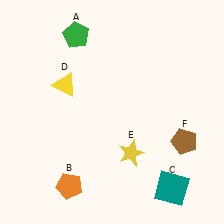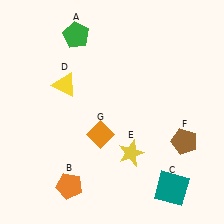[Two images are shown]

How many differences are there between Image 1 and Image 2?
There is 1 difference between the two images.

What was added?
An orange diamond (G) was added in Image 2.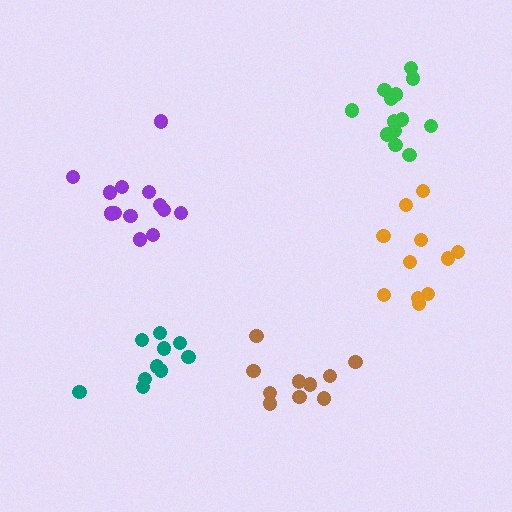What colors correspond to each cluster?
The clusters are colored: purple, green, teal, brown, orange.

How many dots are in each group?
Group 1: 13 dots, Group 2: 13 dots, Group 3: 10 dots, Group 4: 10 dots, Group 5: 11 dots (57 total).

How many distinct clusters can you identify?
There are 5 distinct clusters.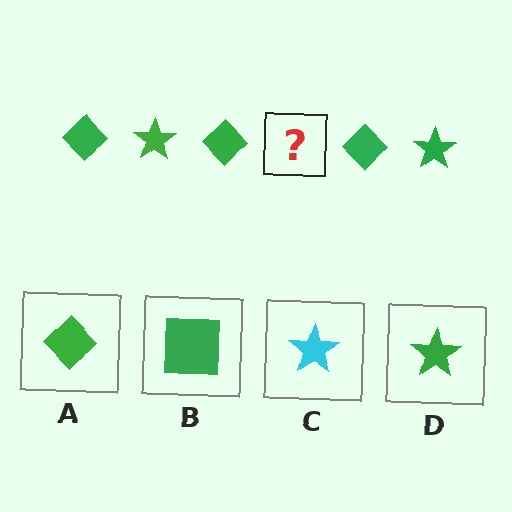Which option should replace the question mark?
Option D.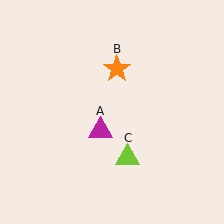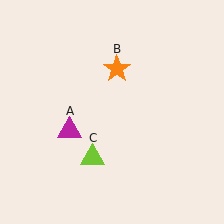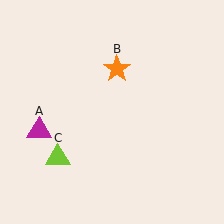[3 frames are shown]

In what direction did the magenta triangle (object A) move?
The magenta triangle (object A) moved left.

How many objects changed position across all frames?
2 objects changed position: magenta triangle (object A), lime triangle (object C).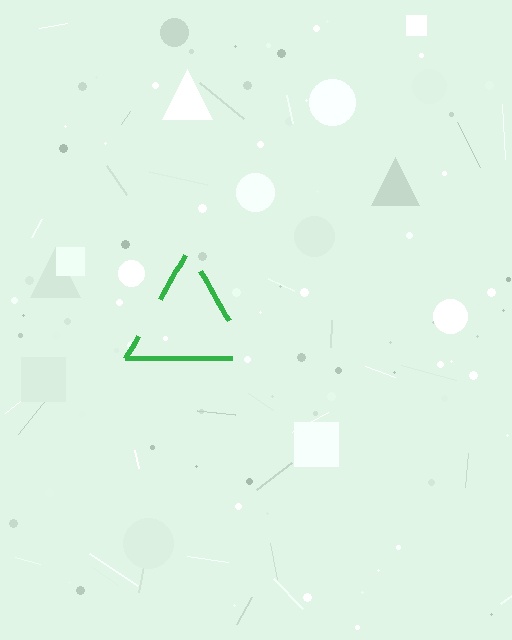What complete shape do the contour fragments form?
The contour fragments form a triangle.